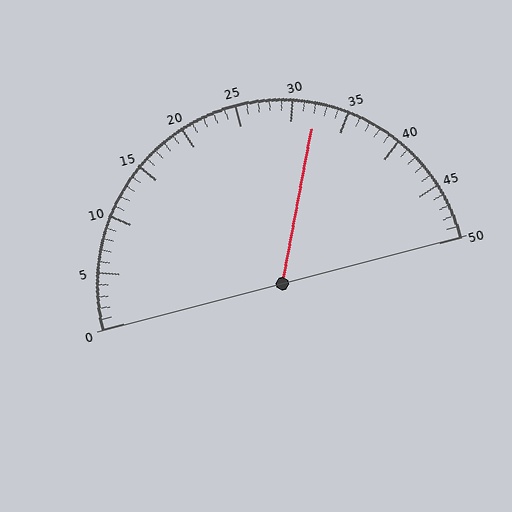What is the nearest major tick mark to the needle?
The nearest major tick mark is 30.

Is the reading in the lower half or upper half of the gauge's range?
The reading is in the upper half of the range (0 to 50).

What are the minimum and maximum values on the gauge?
The gauge ranges from 0 to 50.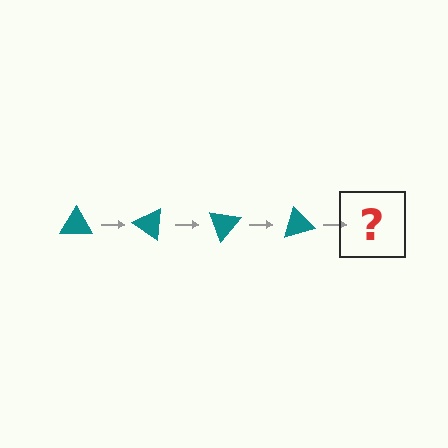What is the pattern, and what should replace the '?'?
The pattern is that the triangle rotates 35 degrees each step. The '?' should be a teal triangle rotated 140 degrees.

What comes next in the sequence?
The next element should be a teal triangle rotated 140 degrees.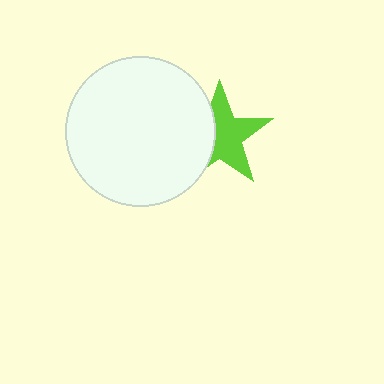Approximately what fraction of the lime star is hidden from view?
Roughly 38% of the lime star is hidden behind the white circle.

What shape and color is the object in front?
The object in front is a white circle.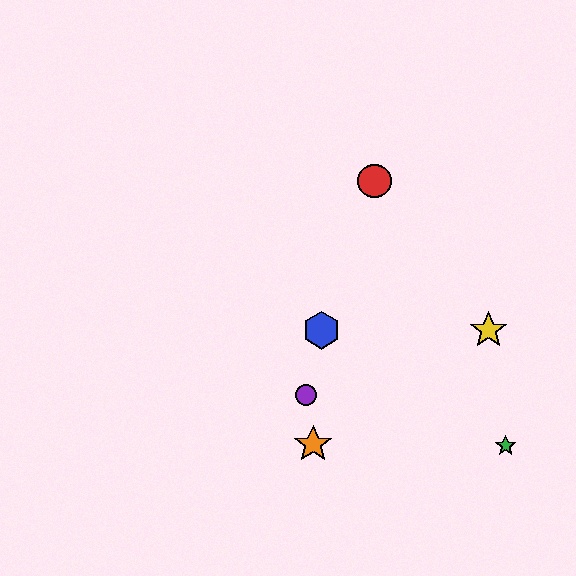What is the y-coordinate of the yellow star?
The yellow star is at y≈330.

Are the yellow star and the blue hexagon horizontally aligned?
Yes, both are at y≈330.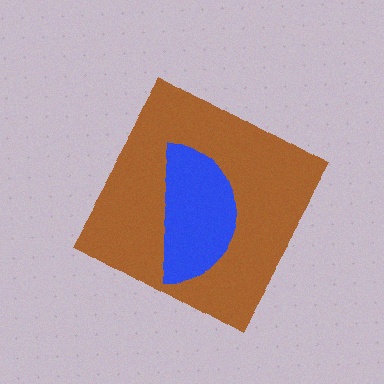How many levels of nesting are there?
2.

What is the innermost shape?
The blue semicircle.